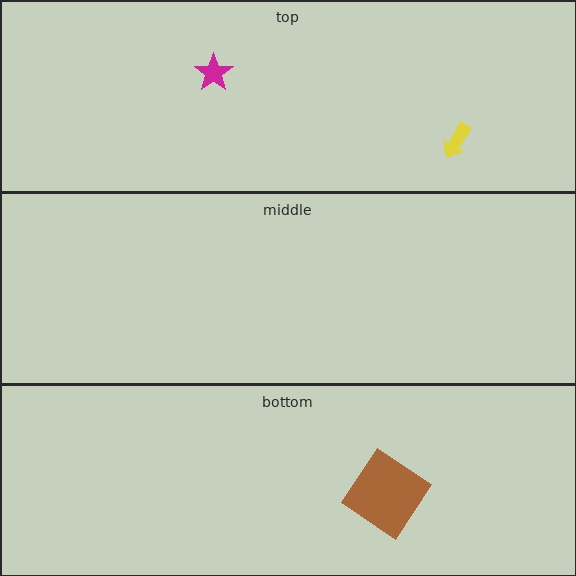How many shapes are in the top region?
2.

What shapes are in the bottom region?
The brown diamond.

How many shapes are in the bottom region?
1.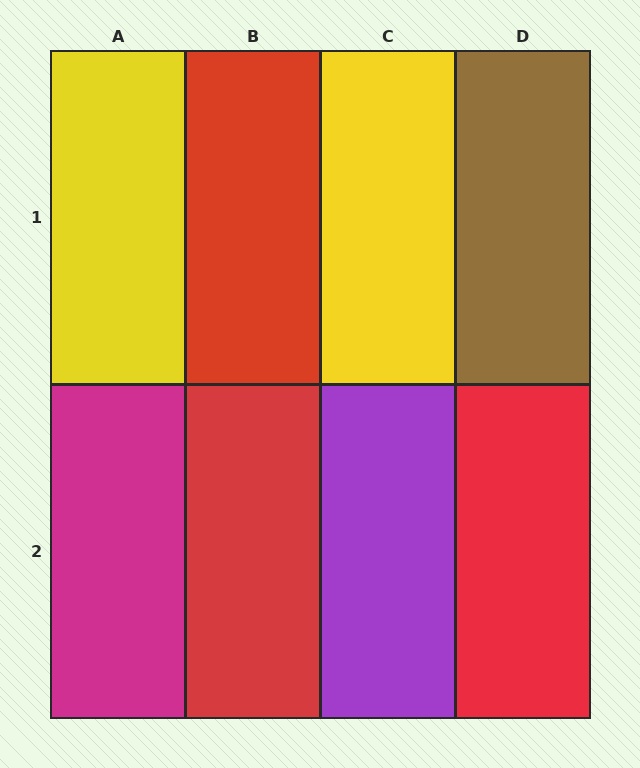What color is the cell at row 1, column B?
Red.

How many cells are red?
3 cells are red.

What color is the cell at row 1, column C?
Yellow.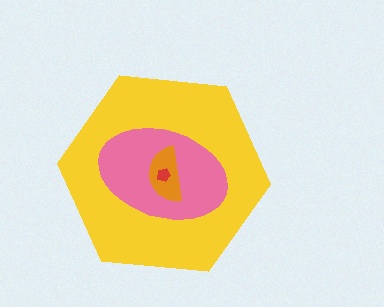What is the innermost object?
The red pentagon.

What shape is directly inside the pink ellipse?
The orange semicircle.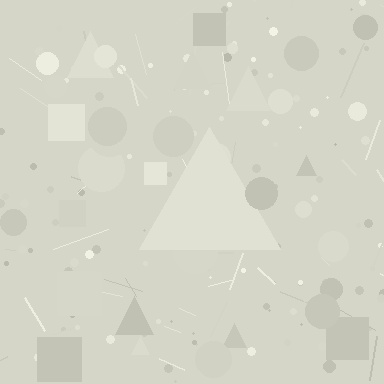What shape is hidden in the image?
A triangle is hidden in the image.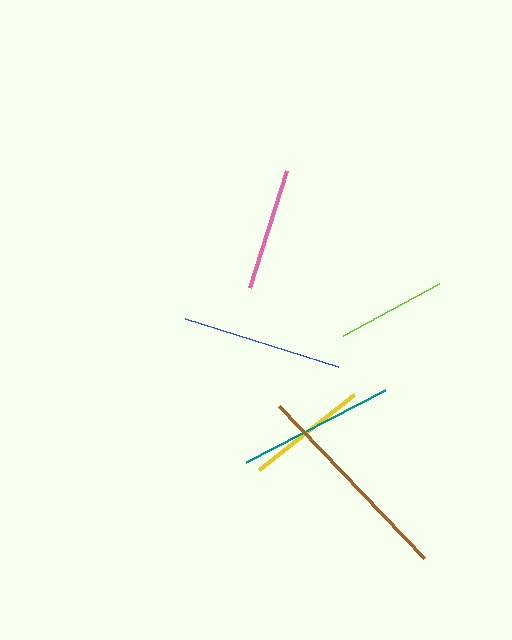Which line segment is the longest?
The brown line is the longest at approximately 210 pixels.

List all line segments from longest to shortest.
From longest to shortest: brown, blue, teal, pink, yellow, lime.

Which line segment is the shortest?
The lime line is the shortest at approximately 108 pixels.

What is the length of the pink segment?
The pink segment is approximately 122 pixels long.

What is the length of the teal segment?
The teal segment is approximately 156 pixels long.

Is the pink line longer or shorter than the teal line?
The teal line is longer than the pink line.